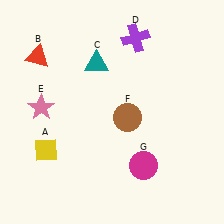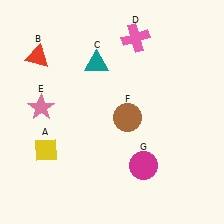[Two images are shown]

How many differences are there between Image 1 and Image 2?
There is 1 difference between the two images.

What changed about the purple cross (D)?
In Image 1, D is purple. In Image 2, it changed to pink.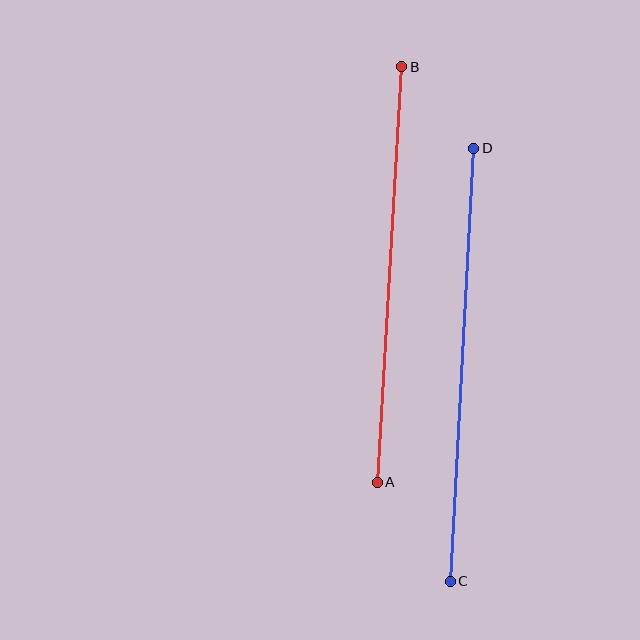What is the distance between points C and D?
The distance is approximately 434 pixels.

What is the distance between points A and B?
The distance is approximately 416 pixels.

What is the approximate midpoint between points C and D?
The midpoint is at approximately (462, 365) pixels.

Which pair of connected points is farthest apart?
Points C and D are farthest apart.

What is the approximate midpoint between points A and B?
The midpoint is at approximately (390, 275) pixels.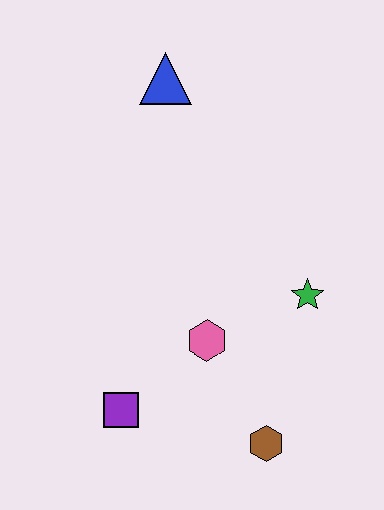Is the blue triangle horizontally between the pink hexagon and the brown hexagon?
No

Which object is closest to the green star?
The pink hexagon is closest to the green star.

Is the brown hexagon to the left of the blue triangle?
No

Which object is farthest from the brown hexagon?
The blue triangle is farthest from the brown hexagon.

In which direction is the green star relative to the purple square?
The green star is to the right of the purple square.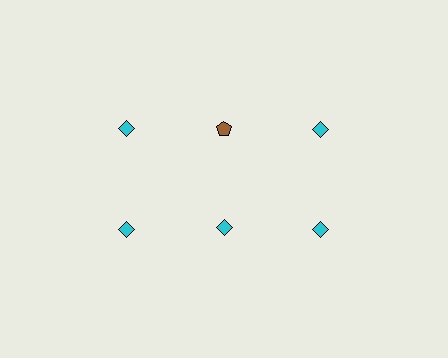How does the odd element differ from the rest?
It differs in both color (brown instead of cyan) and shape (pentagon instead of diamond).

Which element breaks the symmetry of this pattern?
The brown pentagon in the top row, second from left column breaks the symmetry. All other shapes are cyan diamonds.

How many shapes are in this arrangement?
There are 6 shapes arranged in a grid pattern.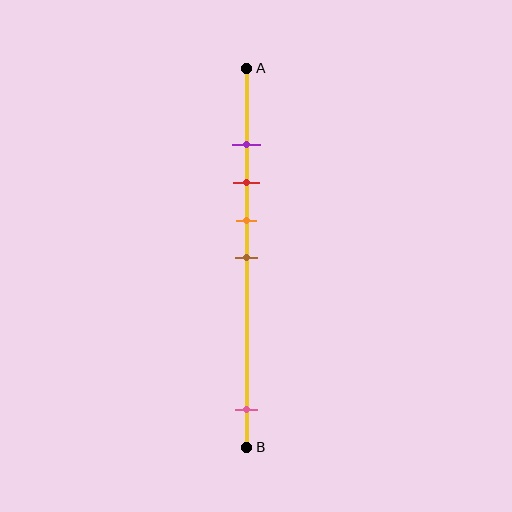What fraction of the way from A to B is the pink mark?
The pink mark is approximately 90% (0.9) of the way from A to B.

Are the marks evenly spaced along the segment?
No, the marks are not evenly spaced.